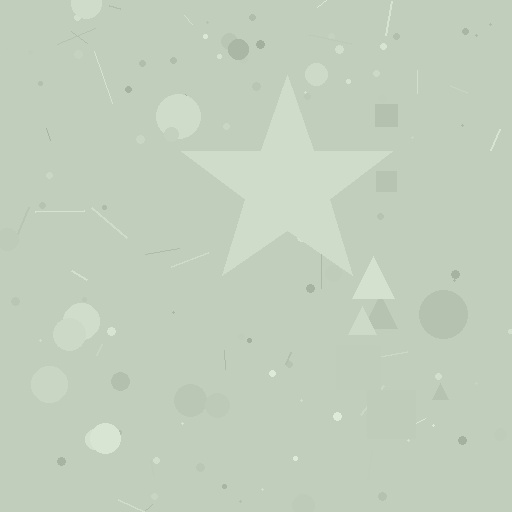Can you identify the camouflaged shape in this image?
The camouflaged shape is a star.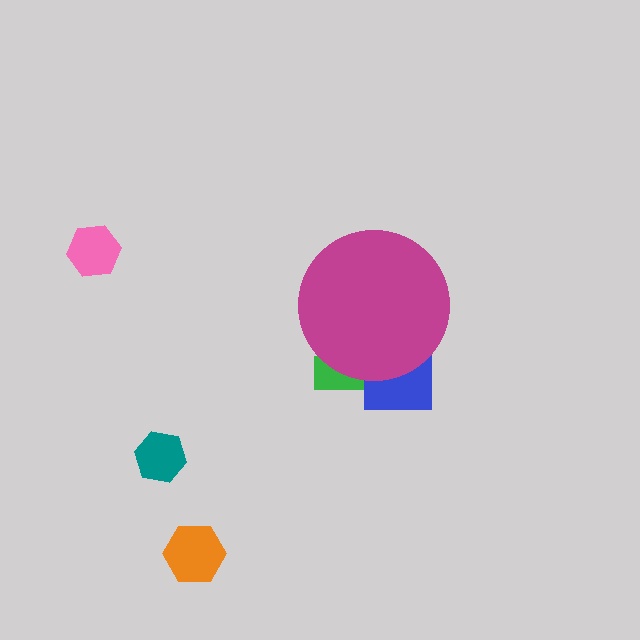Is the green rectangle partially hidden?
Yes, the green rectangle is partially hidden behind the magenta circle.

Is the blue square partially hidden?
Yes, the blue square is partially hidden behind the magenta circle.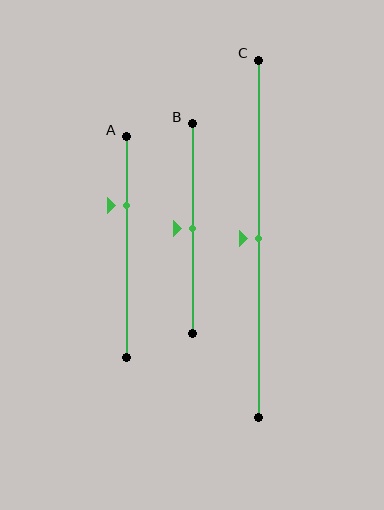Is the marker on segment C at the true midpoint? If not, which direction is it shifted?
Yes, the marker on segment C is at the true midpoint.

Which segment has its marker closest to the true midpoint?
Segment B has its marker closest to the true midpoint.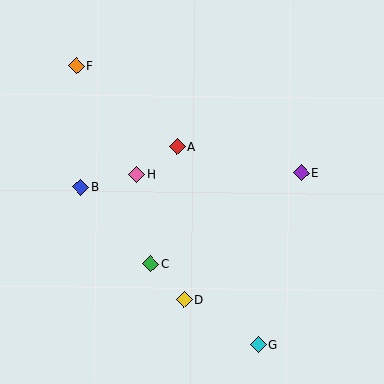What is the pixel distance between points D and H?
The distance between D and H is 134 pixels.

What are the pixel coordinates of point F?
Point F is at (76, 66).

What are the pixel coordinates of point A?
Point A is at (177, 147).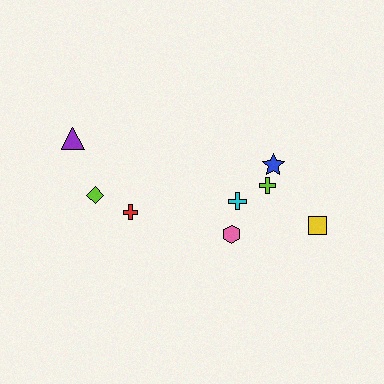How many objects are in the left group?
There are 3 objects.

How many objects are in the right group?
There are 5 objects.